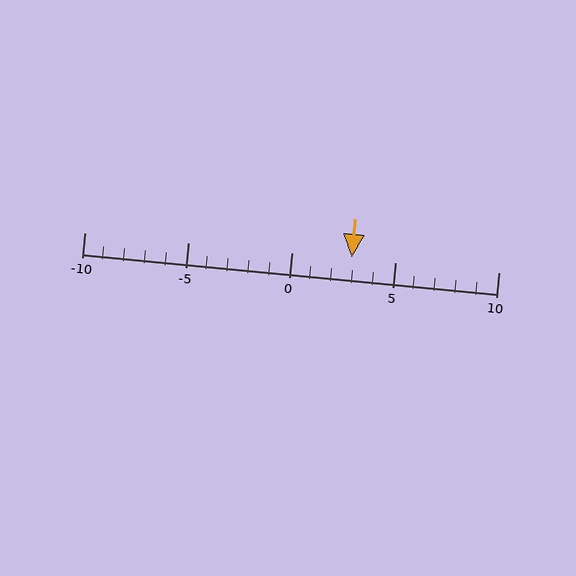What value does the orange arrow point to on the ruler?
The orange arrow points to approximately 3.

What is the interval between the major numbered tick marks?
The major tick marks are spaced 5 units apart.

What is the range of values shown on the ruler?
The ruler shows values from -10 to 10.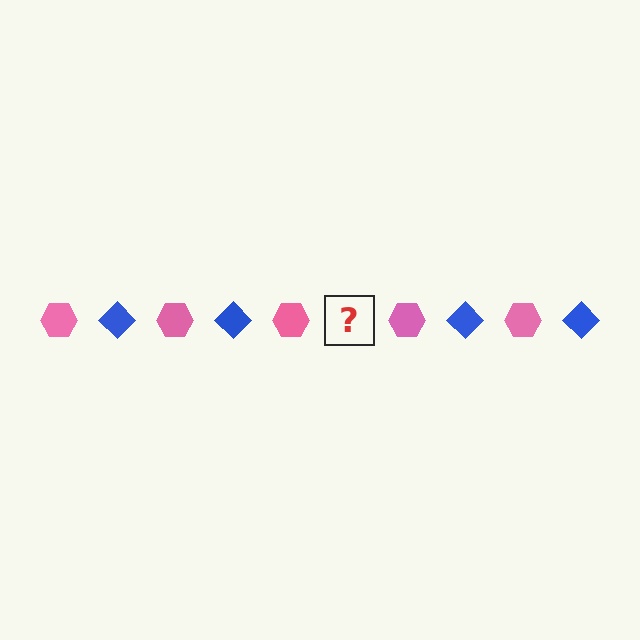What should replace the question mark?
The question mark should be replaced with a blue diamond.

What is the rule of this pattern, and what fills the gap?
The rule is that the pattern alternates between pink hexagon and blue diamond. The gap should be filled with a blue diamond.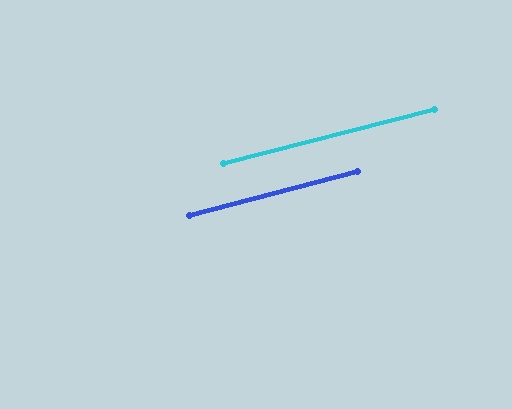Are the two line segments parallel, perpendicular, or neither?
Parallel — their directions differ by only 0.5°.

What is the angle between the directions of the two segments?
Approximately 1 degree.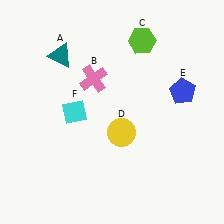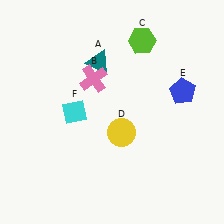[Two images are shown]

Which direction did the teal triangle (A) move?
The teal triangle (A) moved right.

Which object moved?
The teal triangle (A) moved right.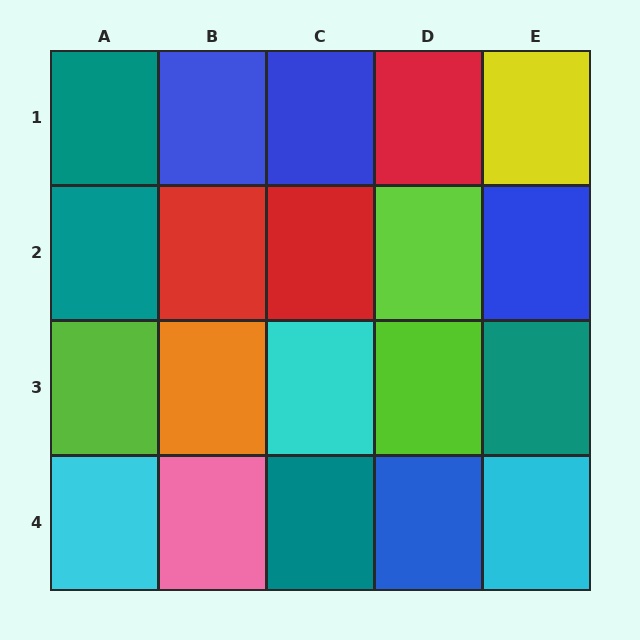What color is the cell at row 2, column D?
Lime.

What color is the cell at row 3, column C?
Cyan.